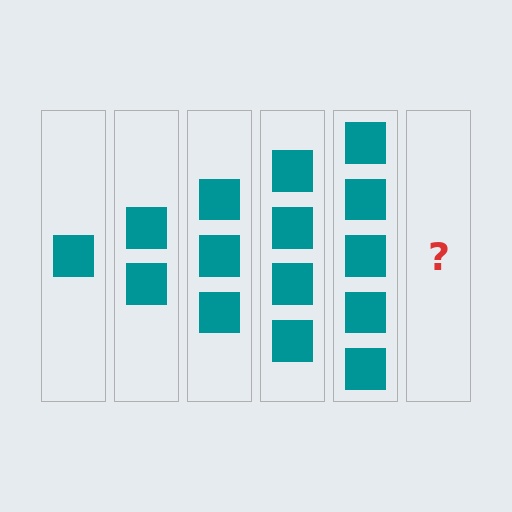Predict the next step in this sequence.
The next step is 6 squares.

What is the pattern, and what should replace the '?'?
The pattern is that each step adds one more square. The '?' should be 6 squares.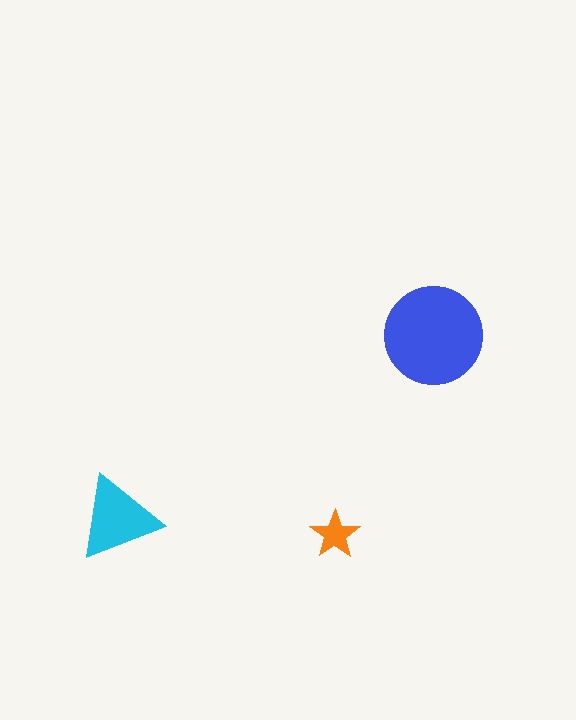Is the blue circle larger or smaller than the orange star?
Larger.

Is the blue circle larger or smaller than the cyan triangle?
Larger.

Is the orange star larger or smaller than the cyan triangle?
Smaller.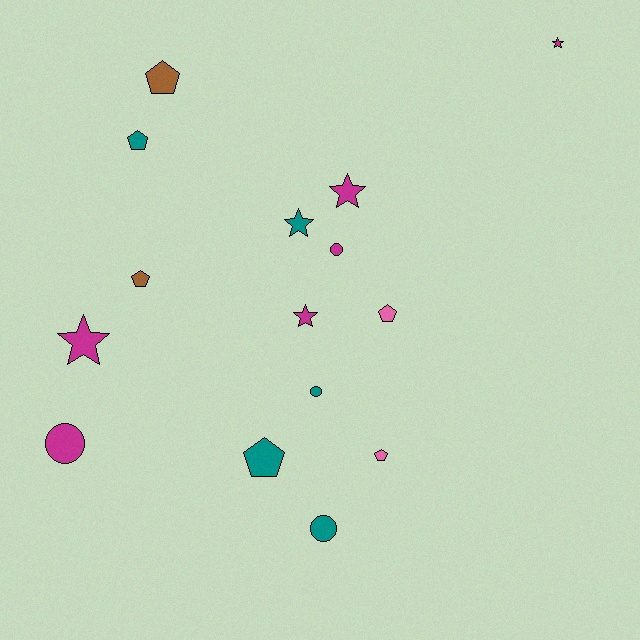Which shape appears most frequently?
Pentagon, with 6 objects.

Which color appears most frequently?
Magenta, with 6 objects.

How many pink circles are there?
There are no pink circles.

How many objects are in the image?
There are 15 objects.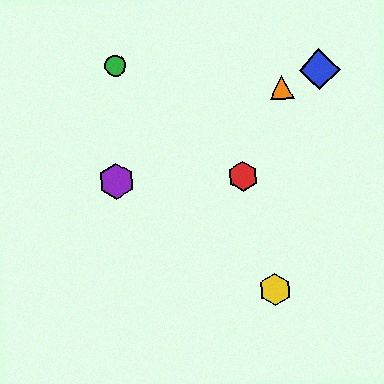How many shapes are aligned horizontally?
2 shapes (the red hexagon, the purple hexagon) are aligned horizontally.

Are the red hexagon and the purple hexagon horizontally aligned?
Yes, both are at y≈177.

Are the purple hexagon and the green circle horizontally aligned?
No, the purple hexagon is at y≈181 and the green circle is at y≈66.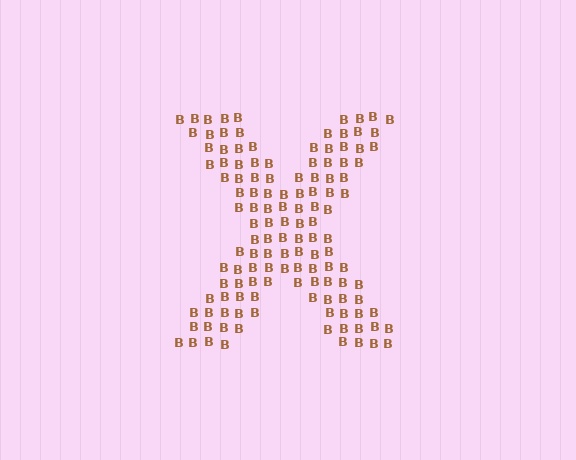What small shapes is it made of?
It is made of small letter B's.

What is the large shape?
The large shape is the letter X.